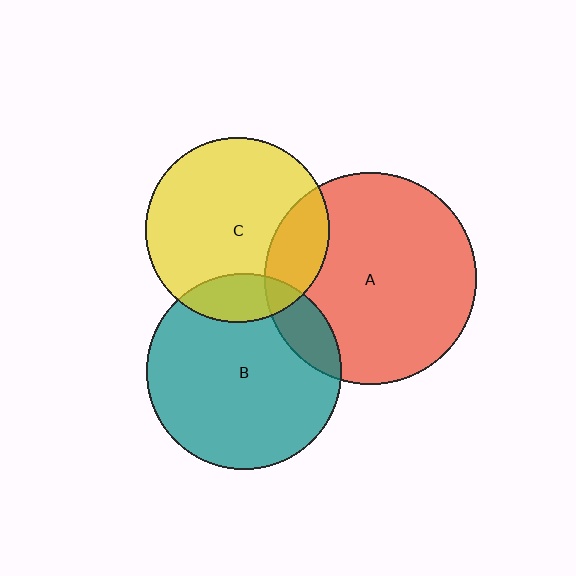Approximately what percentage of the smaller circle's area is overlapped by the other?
Approximately 20%.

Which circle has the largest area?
Circle A (red).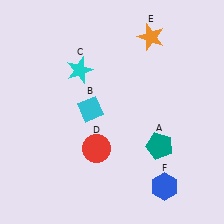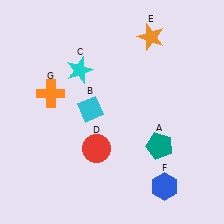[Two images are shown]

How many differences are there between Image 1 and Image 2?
There is 1 difference between the two images.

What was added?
An orange cross (G) was added in Image 2.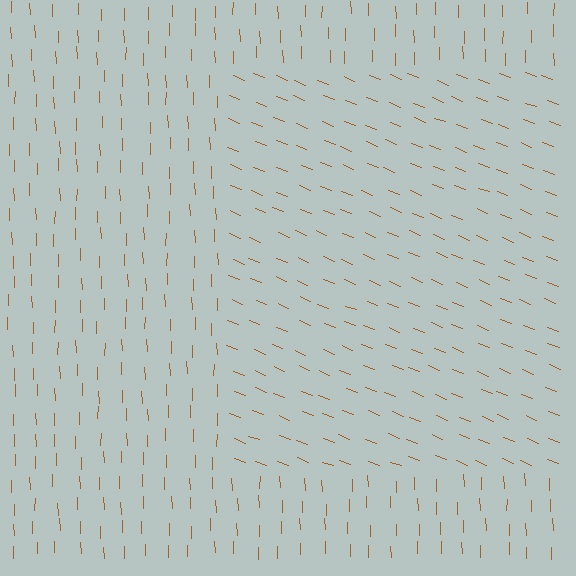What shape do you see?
I see a rectangle.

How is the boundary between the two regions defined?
The boundary is defined purely by a change in line orientation (approximately 67 degrees difference). All lines are the same color and thickness.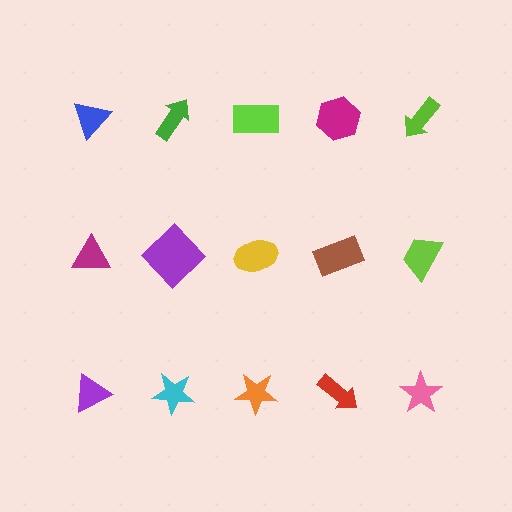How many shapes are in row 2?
5 shapes.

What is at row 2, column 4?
A brown rectangle.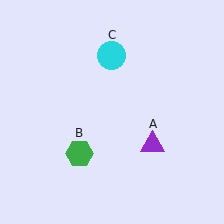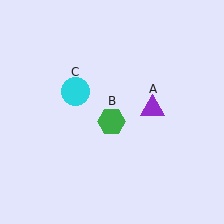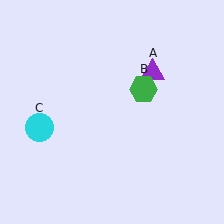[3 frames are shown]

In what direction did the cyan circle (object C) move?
The cyan circle (object C) moved down and to the left.